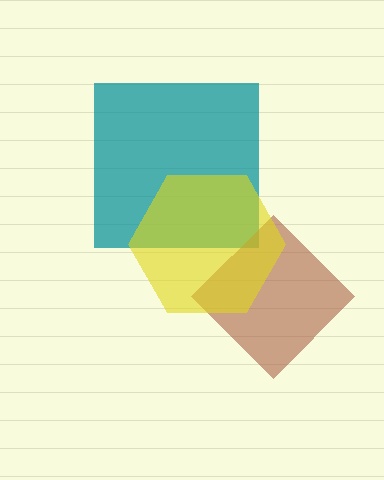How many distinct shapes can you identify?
There are 3 distinct shapes: a teal square, a brown diamond, a yellow hexagon.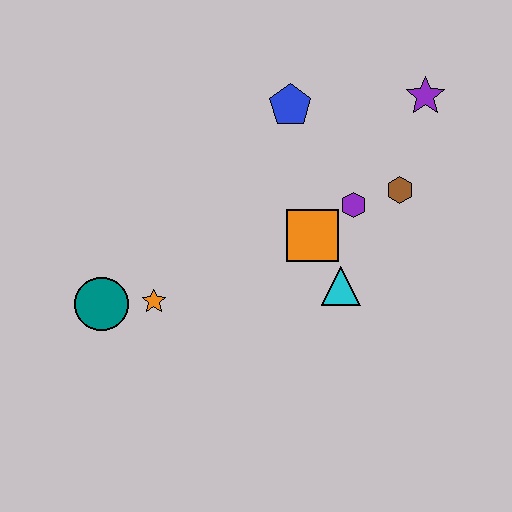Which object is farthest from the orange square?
The teal circle is farthest from the orange square.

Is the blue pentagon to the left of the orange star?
No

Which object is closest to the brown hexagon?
The purple hexagon is closest to the brown hexagon.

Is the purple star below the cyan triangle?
No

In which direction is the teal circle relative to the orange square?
The teal circle is to the left of the orange square.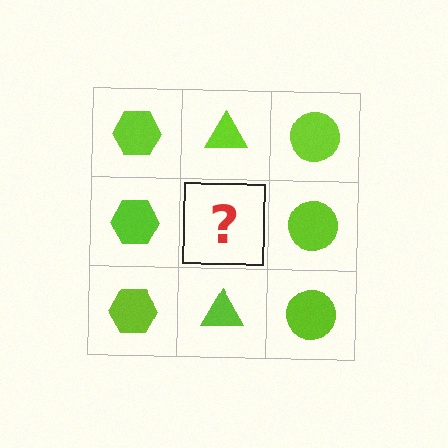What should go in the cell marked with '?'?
The missing cell should contain a lime triangle.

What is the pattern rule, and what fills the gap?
The rule is that each column has a consistent shape. The gap should be filled with a lime triangle.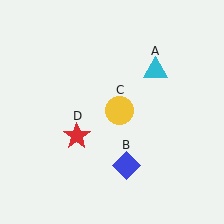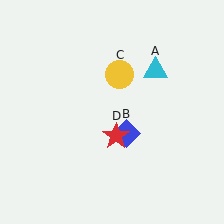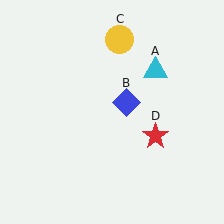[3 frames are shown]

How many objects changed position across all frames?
3 objects changed position: blue diamond (object B), yellow circle (object C), red star (object D).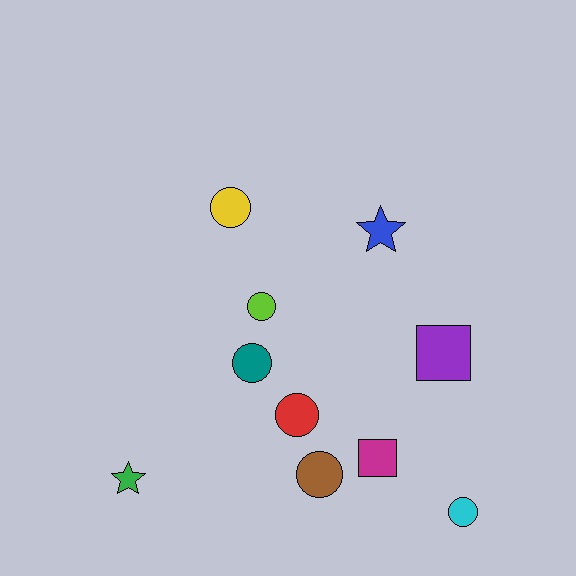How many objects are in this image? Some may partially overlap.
There are 10 objects.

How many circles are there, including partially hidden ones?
There are 6 circles.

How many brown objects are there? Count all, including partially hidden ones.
There is 1 brown object.